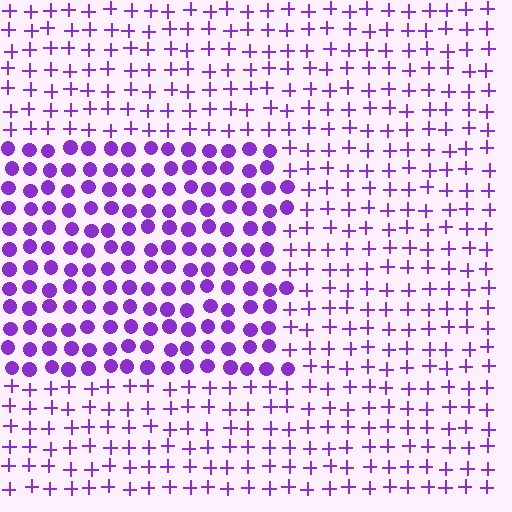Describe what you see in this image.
The image is filled with small purple elements arranged in a uniform grid. A rectangle-shaped region contains circles, while the surrounding area contains plus signs. The boundary is defined purely by the change in element shape.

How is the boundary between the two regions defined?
The boundary is defined by a change in element shape: circles inside vs. plus signs outside. All elements share the same color and spacing.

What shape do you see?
I see a rectangle.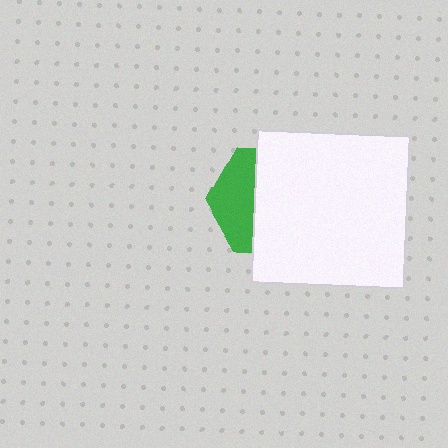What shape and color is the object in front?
The object in front is a white square.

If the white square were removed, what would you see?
You would see the complete green hexagon.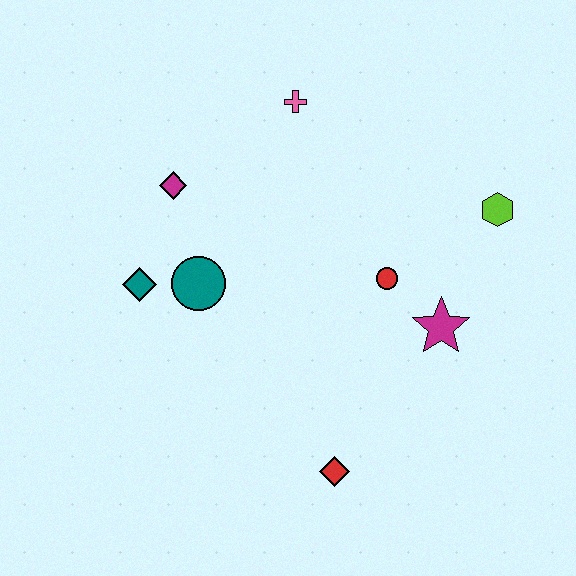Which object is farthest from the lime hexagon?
The teal diamond is farthest from the lime hexagon.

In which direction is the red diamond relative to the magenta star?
The red diamond is below the magenta star.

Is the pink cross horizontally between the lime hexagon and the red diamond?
No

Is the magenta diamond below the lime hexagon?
No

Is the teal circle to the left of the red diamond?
Yes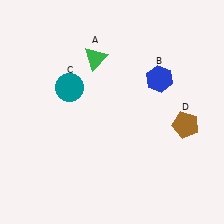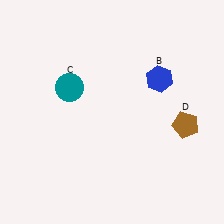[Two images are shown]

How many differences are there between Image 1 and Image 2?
There is 1 difference between the two images.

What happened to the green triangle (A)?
The green triangle (A) was removed in Image 2. It was in the top-left area of Image 1.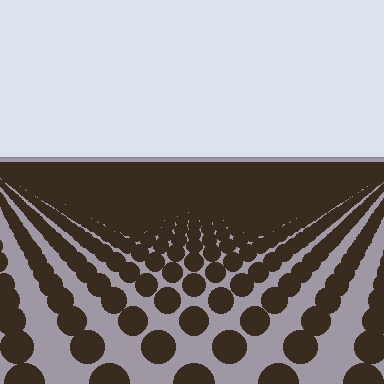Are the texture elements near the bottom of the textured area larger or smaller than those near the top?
Larger. Near the bottom, elements are closer to the viewer and appear at a bigger on-screen size.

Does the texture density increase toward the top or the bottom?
Density increases toward the top.